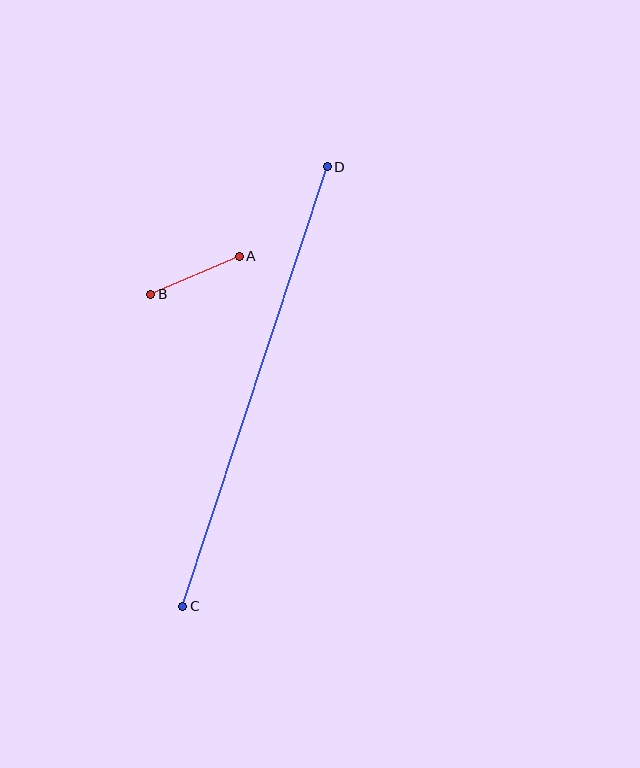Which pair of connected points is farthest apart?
Points C and D are farthest apart.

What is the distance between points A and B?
The distance is approximately 97 pixels.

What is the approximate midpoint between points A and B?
The midpoint is at approximately (195, 275) pixels.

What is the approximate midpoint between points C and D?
The midpoint is at approximately (255, 387) pixels.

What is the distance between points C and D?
The distance is approximately 463 pixels.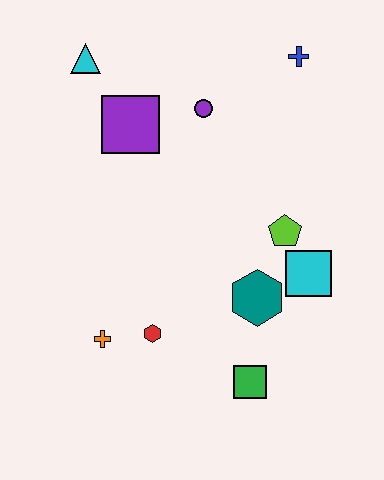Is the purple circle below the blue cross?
Yes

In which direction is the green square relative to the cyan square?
The green square is below the cyan square.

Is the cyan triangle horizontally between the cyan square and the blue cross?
No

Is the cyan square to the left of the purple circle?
No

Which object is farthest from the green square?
The cyan triangle is farthest from the green square.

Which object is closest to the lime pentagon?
The cyan square is closest to the lime pentagon.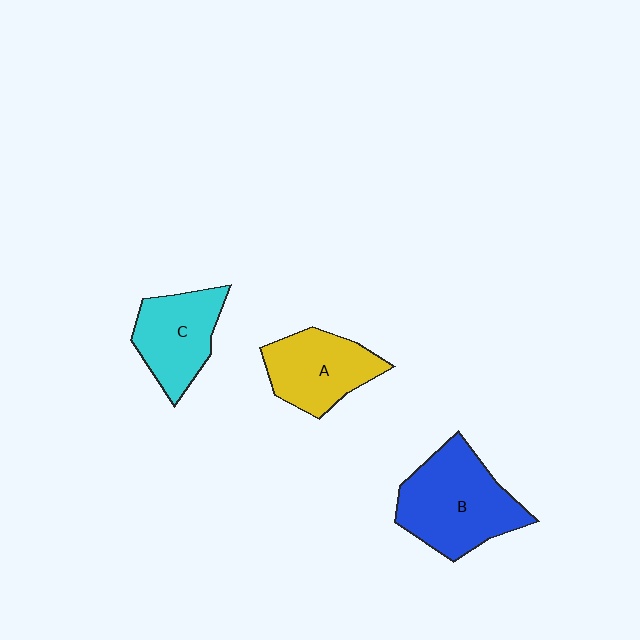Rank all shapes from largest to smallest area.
From largest to smallest: B (blue), A (yellow), C (cyan).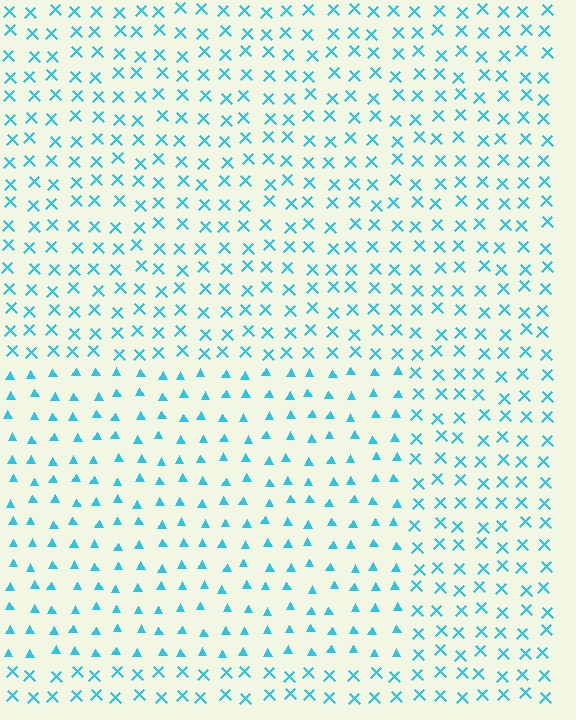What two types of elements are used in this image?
The image uses triangles inside the rectangle region and X marks outside it.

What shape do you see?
I see a rectangle.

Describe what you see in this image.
The image is filled with small cyan elements arranged in a uniform grid. A rectangle-shaped region contains triangles, while the surrounding area contains X marks. The boundary is defined purely by the change in element shape.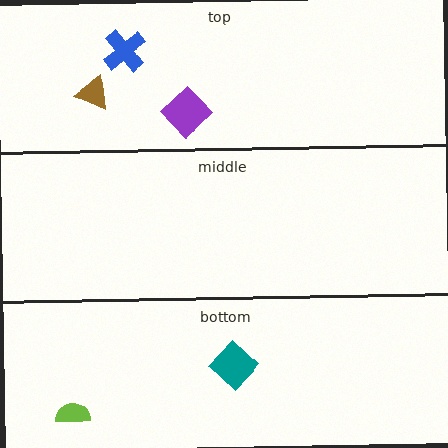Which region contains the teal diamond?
The bottom region.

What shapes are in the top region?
The brown triangle, the blue cross, the purple diamond.